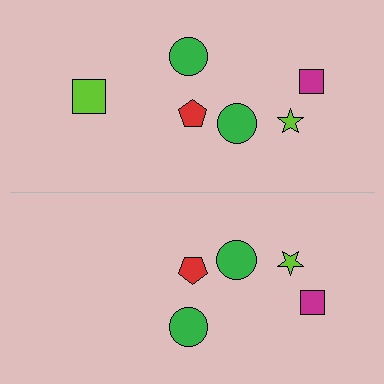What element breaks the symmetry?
A lime square is missing from the bottom side.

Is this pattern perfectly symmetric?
No, the pattern is not perfectly symmetric. A lime square is missing from the bottom side.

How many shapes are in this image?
There are 11 shapes in this image.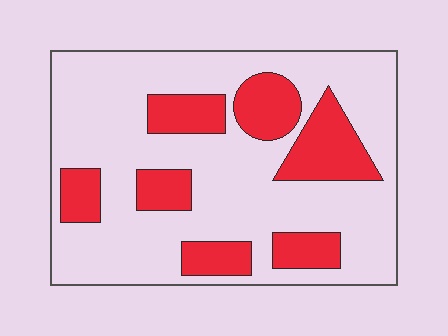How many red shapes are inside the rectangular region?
7.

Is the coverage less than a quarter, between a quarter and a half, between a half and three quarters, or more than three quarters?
Between a quarter and a half.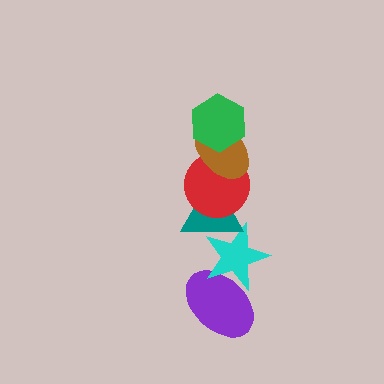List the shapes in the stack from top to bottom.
From top to bottom: the green hexagon, the brown ellipse, the red circle, the teal triangle, the cyan star, the purple ellipse.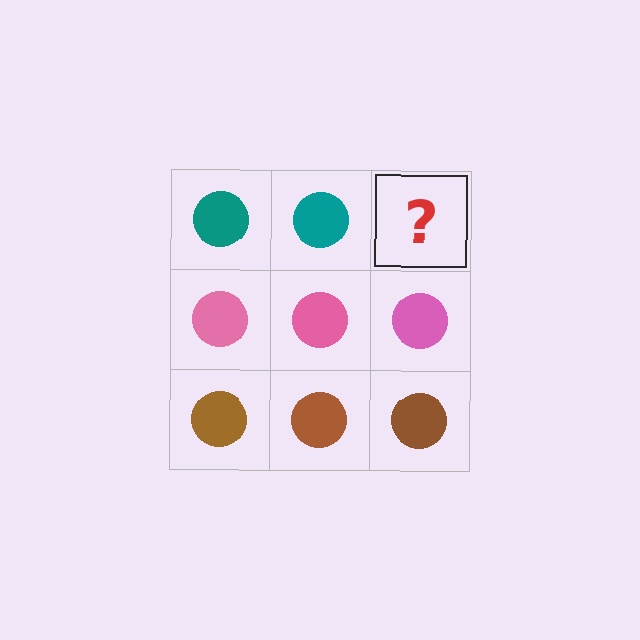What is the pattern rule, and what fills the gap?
The rule is that each row has a consistent color. The gap should be filled with a teal circle.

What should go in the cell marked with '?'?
The missing cell should contain a teal circle.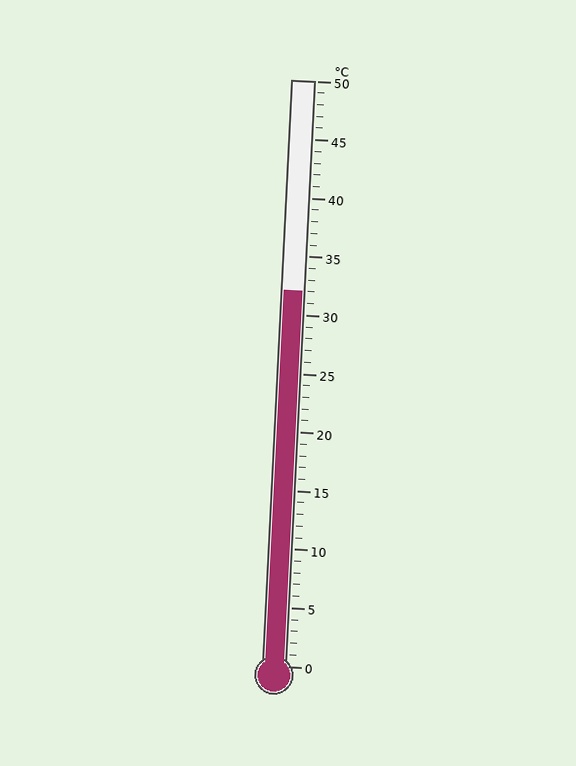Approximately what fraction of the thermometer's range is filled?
The thermometer is filled to approximately 65% of its range.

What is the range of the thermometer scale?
The thermometer scale ranges from 0°C to 50°C.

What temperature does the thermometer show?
The thermometer shows approximately 32°C.